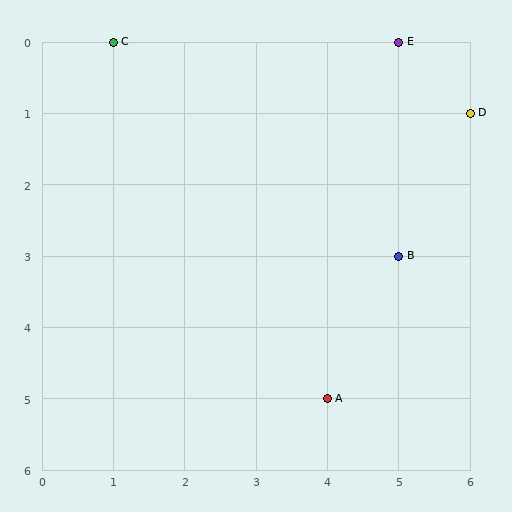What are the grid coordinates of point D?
Point D is at grid coordinates (6, 1).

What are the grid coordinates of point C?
Point C is at grid coordinates (1, 0).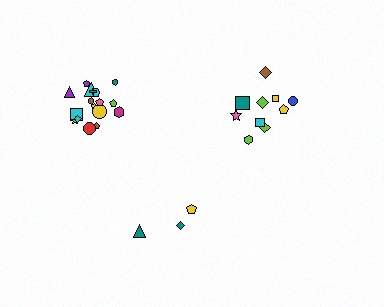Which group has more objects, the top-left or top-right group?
The top-left group.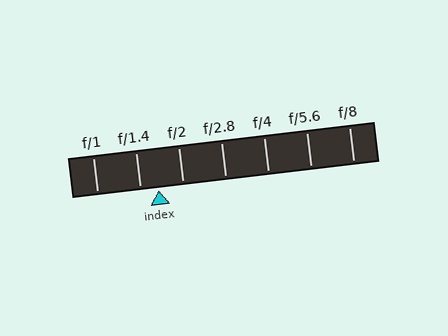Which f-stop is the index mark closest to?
The index mark is closest to f/1.4.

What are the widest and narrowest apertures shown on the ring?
The widest aperture shown is f/1 and the narrowest is f/8.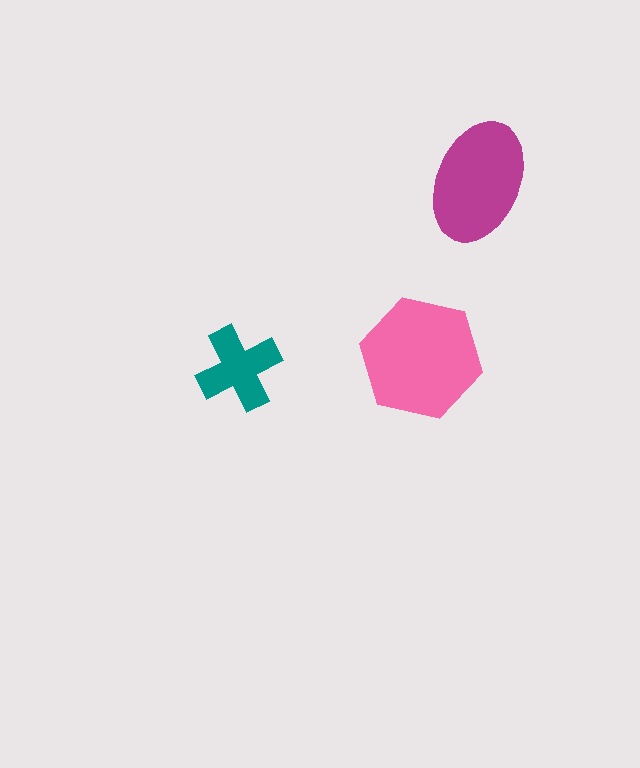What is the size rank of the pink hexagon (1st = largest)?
1st.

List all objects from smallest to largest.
The teal cross, the magenta ellipse, the pink hexagon.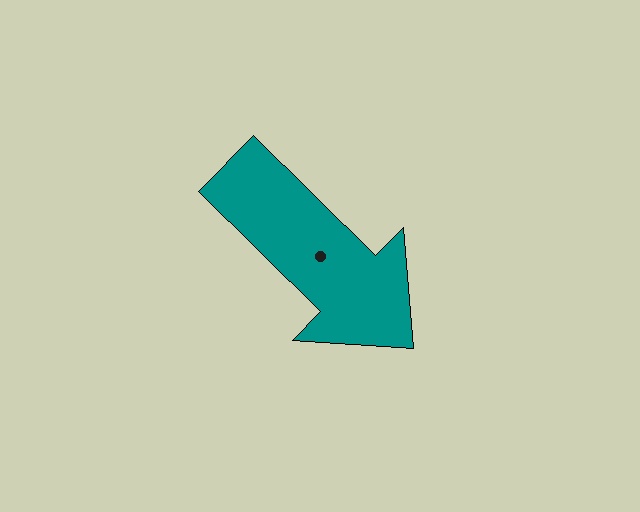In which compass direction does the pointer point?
Southeast.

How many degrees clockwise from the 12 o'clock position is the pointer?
Approximately 135 degrees.